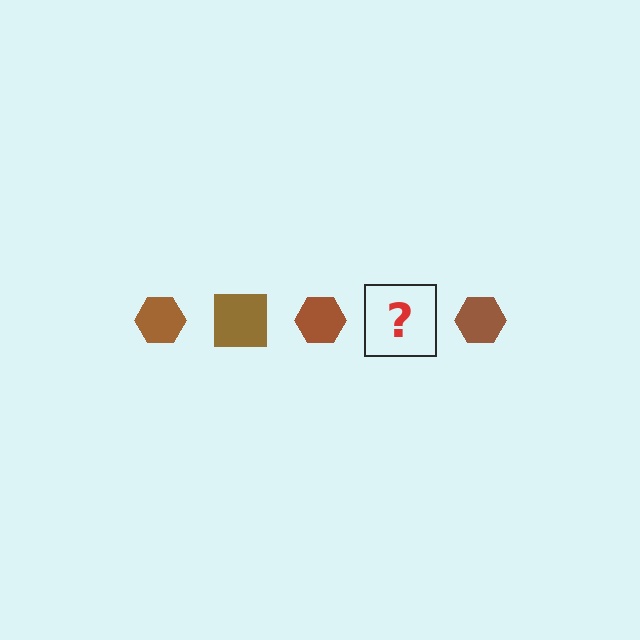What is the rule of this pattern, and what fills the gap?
The rule is that the pattern cycles through hexagon, square shapes in brown. The gap should be filled with a brown square.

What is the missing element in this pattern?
The missing element is a brown square.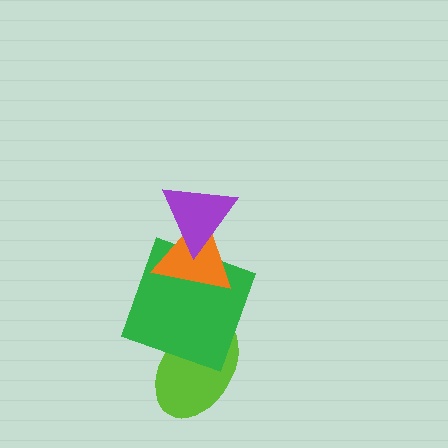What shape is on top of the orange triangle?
The purple triangle is on top of the orange triangle.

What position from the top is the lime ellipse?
The lime ellipse is 4th from the top.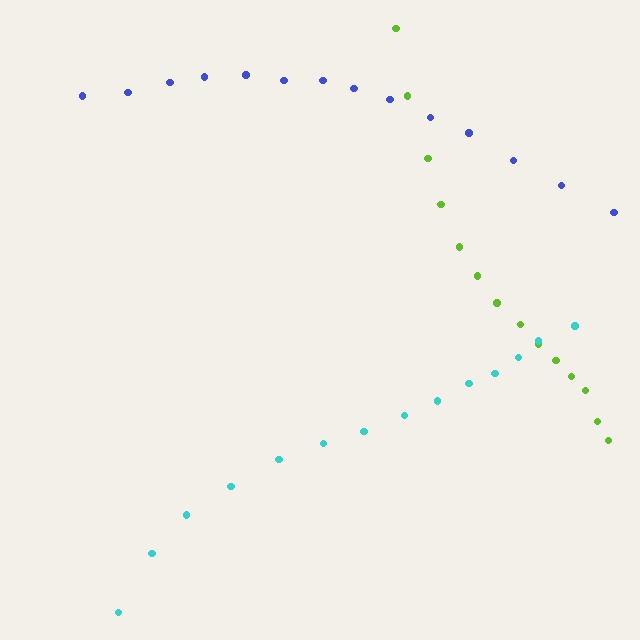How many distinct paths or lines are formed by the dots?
There are 3 distinct paths.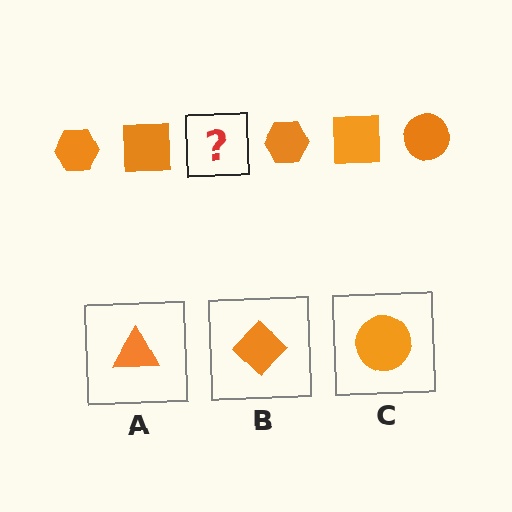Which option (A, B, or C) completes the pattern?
C.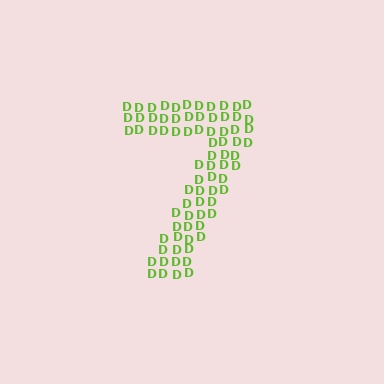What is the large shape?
The large shape is the digit 7.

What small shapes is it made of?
It is made of small letter D's.